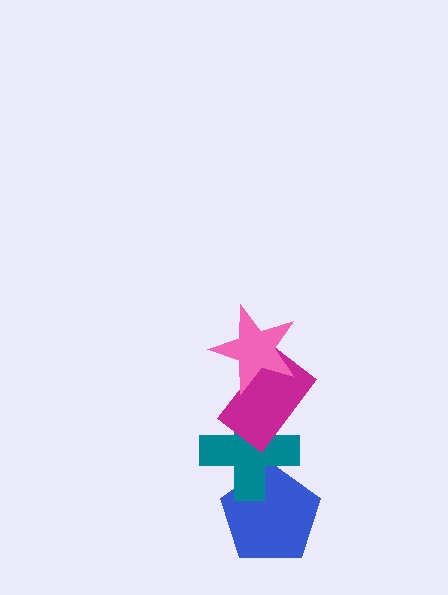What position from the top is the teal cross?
The teal cross is 3rd from the top.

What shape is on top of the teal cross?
The magenta rectangle is on top of the teal cross.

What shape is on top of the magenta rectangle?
The pink star is on top of the magenta rectangle.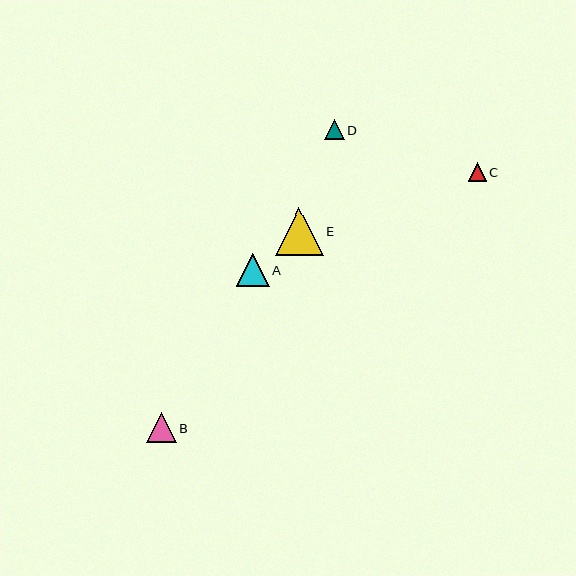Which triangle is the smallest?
Triangle C is the smallest with a size of approximately 18 pixels.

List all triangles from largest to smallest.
From largest to smallest: E, A, B, D, C.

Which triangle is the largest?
Triangle E is the largest with a size of approximately 48 pixels.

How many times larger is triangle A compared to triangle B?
Triangle A is approximately 1.1 times the size of triangle B.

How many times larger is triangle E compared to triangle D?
Triangle E is approximately 2.4 times the size of triangle D.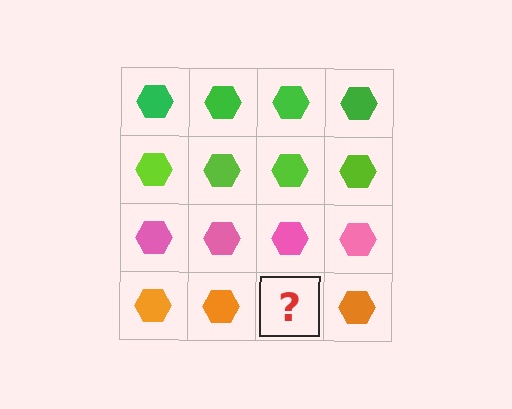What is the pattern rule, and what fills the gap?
The rule is that each row has a consistent color. The gap should be filled with an orange hexagon.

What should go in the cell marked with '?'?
The missing cell should contain an orange hexagon.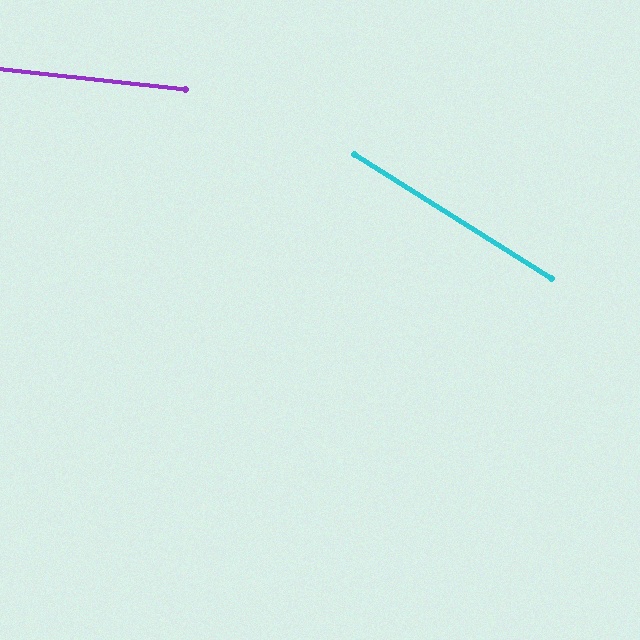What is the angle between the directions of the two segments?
Approximately 26 degrees.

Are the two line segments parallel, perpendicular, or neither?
Neither parallel nor perpendicular — they differ by about 26°.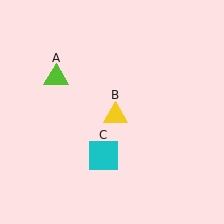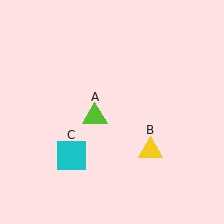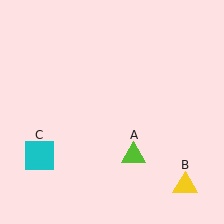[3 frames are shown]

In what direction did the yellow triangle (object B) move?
The yellow triangle (object B) moved down and to the right.